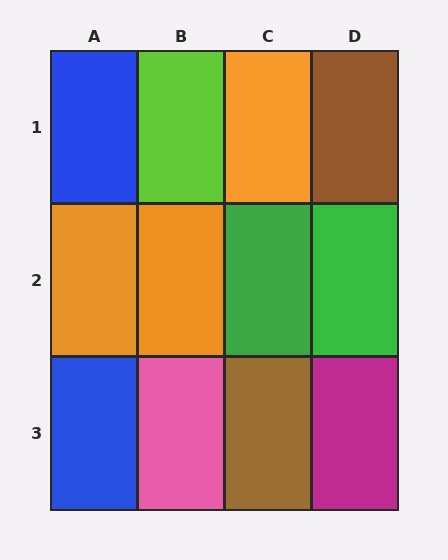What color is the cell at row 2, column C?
Green.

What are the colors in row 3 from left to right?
Blue, pink, brown, magenta.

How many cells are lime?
1 cell is lime.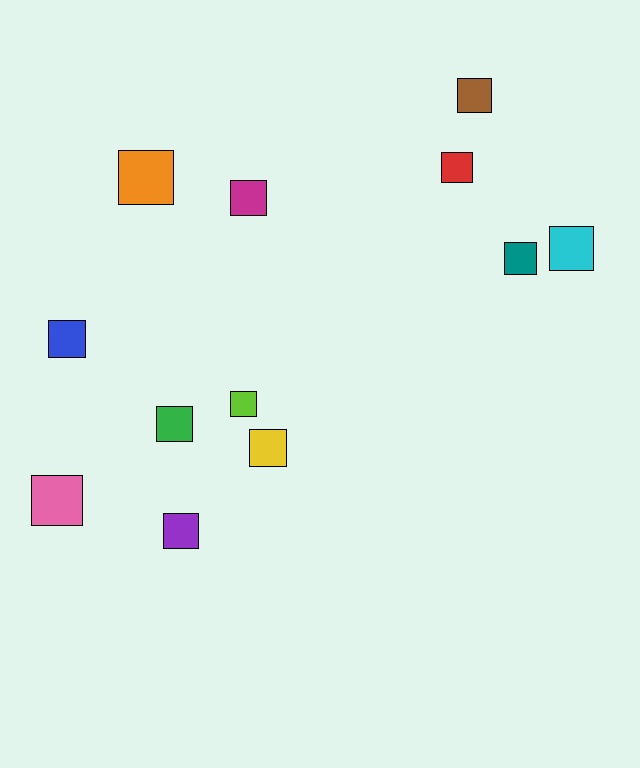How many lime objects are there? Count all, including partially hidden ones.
There is 1 lime object.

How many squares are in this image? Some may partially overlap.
There are 12 squares.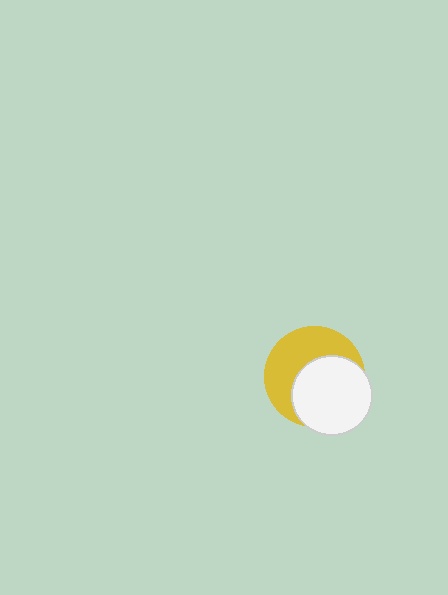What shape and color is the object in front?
The object in front is a white circle.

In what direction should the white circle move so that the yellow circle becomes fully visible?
The white circle should move toward the lower-right. That is the shortest direction to clear the overlap and leave the yellow circle fully visible.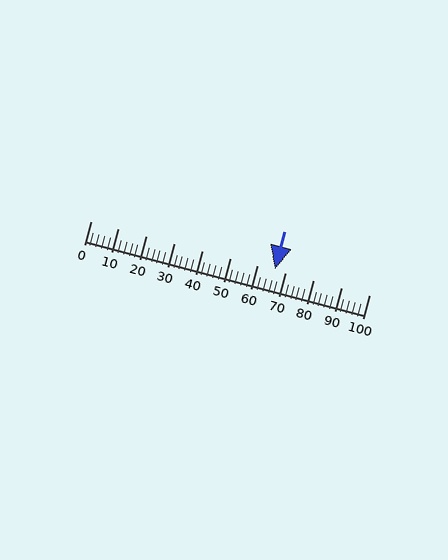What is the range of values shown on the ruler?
The ruler shows values from 0 to 100.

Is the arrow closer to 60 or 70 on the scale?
The arrow is closer to 70.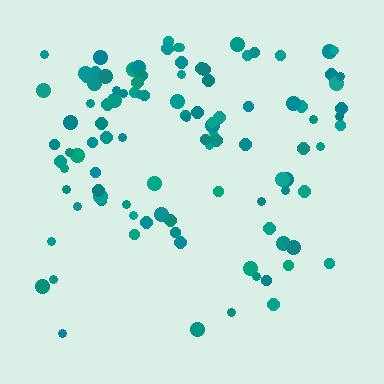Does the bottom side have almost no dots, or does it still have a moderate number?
Still a moderate number, just noticeably fewer than the top.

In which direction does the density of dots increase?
From bottom to top, with the top side densest.